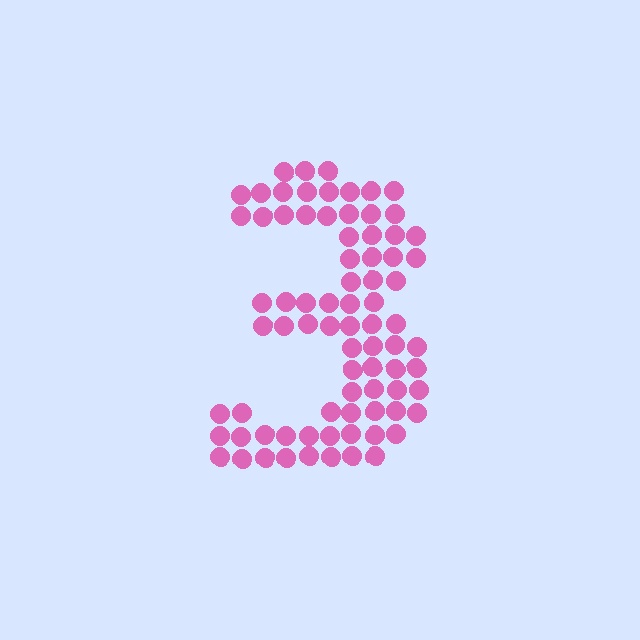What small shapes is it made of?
It is made of small circles.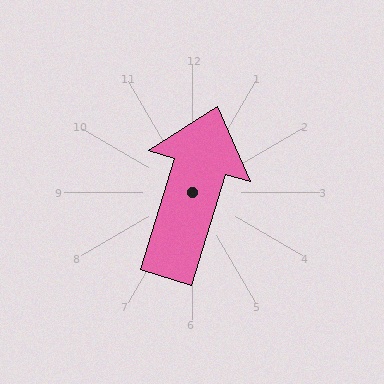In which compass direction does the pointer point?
North.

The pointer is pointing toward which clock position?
Roughly 1 o'clock.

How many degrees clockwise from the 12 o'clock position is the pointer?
Approximately 17 degrees.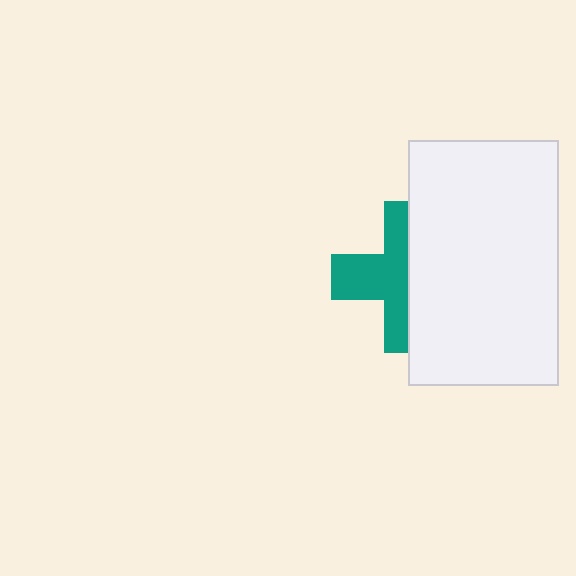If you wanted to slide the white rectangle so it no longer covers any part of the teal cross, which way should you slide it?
Slide it right — that is the most direct way to separate the two shapes.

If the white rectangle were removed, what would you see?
You would see the complete teal cross.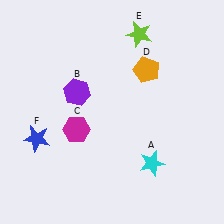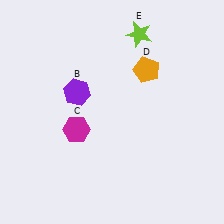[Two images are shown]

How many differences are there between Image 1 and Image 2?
There are 2 differences between the two images.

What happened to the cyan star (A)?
The cyan star (A) was removed in Image 2. It was in the bottom-right area of Image 1.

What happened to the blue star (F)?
The blue star (F) was removed in Image 2. It was in the bottom-left area of Image 1.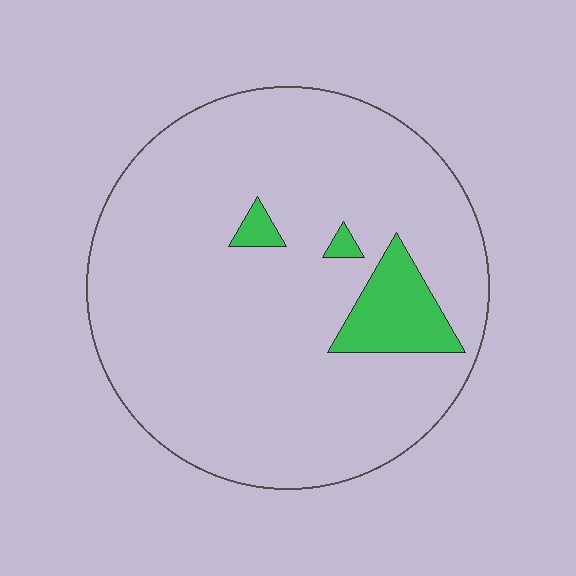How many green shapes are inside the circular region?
3.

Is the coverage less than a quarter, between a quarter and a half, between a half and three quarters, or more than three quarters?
Less than a quarter.